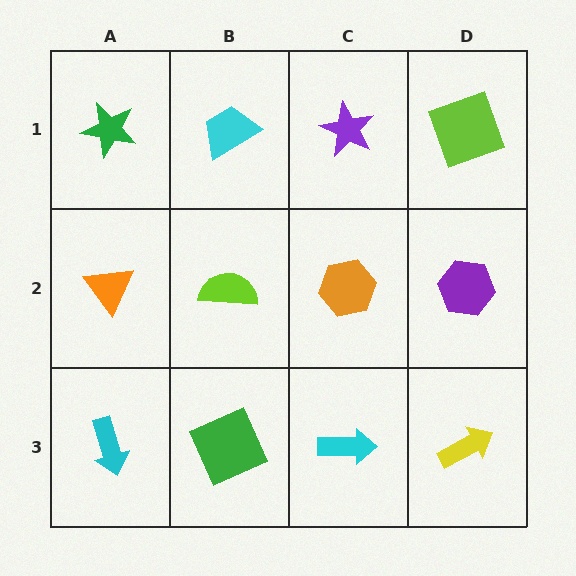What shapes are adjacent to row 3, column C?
An orange hexagon (row 2, column C), a green square (row 3, column B), a yellow arrow (row 3, column D).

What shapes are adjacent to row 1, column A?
An orange triangle (row 2, column A), a cyan trapezoid (row 1, column B).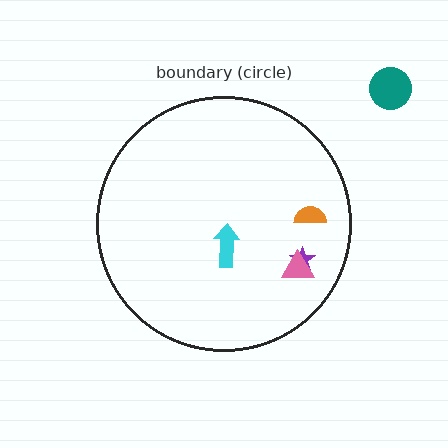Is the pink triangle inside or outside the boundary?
Inside.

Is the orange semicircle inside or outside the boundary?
Inside.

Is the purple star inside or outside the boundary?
Inside.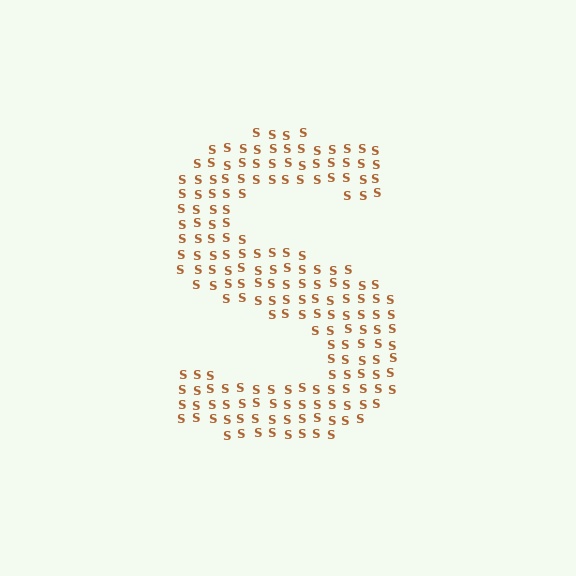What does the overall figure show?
The overall figure shows the letter S.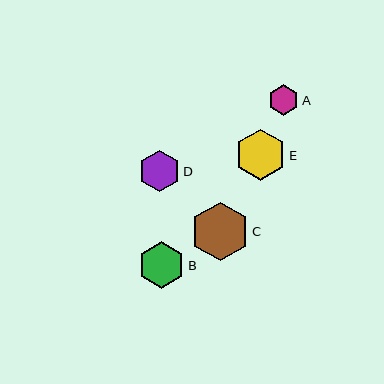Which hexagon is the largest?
Hexagon C is the largest with a size of approximately 58 pixels.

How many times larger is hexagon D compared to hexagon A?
Hexagon D is approximately 1.3 times the size of hexagon A.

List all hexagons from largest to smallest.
From largest to smallest: C, E, B, D, A.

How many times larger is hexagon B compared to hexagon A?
Hexagon B is approximately 1.5 times the size of hexagon A.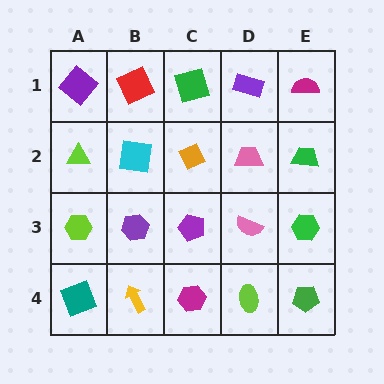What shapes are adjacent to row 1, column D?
A pink trapezoid (row 2, column D), a green square (row 1, column C), a magenta semicircle (row 1, column E).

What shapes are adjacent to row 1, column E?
A green trapezoid (row 2, column E), a purple rectangle (row 1, column D).